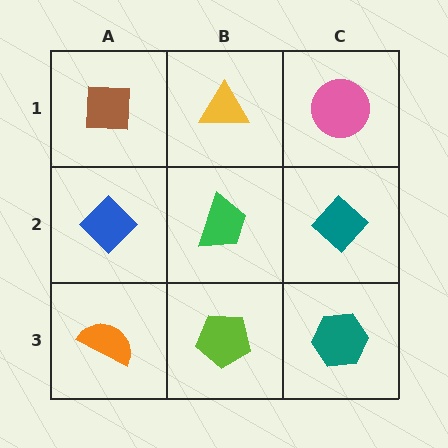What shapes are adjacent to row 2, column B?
A yellow triangle (row 1, column B), a lime pentagon (row 3, column B), a blue diamond (row 2, column A), a teal diamond (row 2, column C).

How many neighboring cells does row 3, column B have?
3.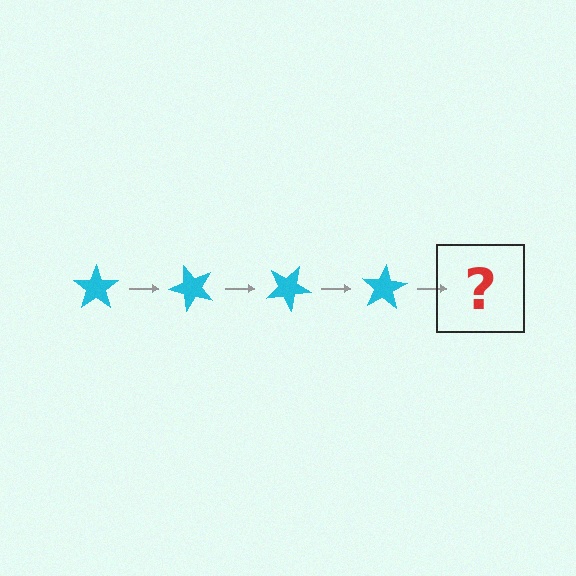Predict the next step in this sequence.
The next step is a cyan star rotated 200 degrees.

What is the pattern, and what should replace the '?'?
The pattern is that the star rotates 50 degrees each step. The '?' should be a cyan star rotated 200 degrees.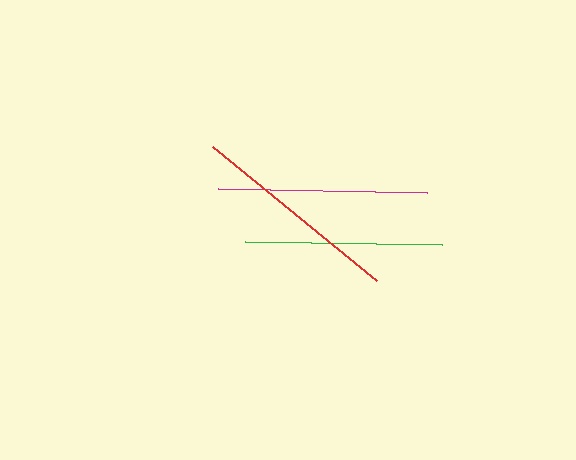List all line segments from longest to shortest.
From longest to shortest: red, magenta, green.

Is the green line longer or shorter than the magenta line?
The magenta line is longer than the green line.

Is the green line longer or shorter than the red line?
The red line is longer than the green line.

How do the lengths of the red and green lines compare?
The red and green lines are approximately the same length.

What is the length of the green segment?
The green segment is approximately 197 pixels long.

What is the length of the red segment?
The red segment is approximately 212 pixels long.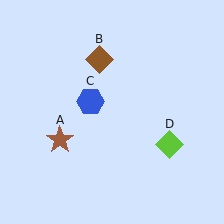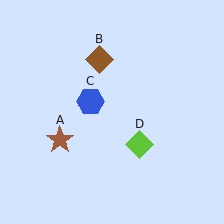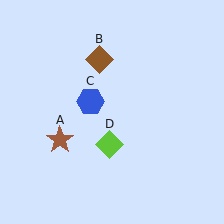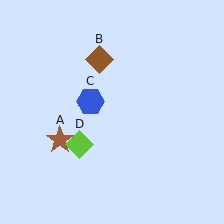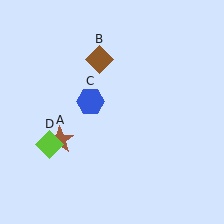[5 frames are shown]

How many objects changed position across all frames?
1 object changed position: lime diamond (object D).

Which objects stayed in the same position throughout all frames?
Brown star (object A) and brown diamond (object B) and blue hexagon (object C) remained stationary.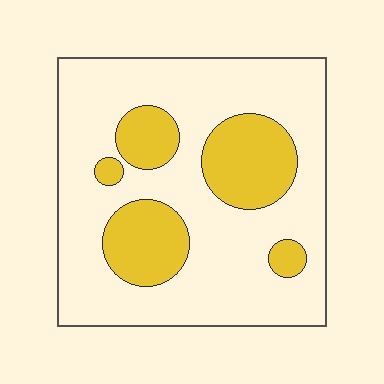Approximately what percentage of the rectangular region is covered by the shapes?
Approximately 25%.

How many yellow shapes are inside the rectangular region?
5.